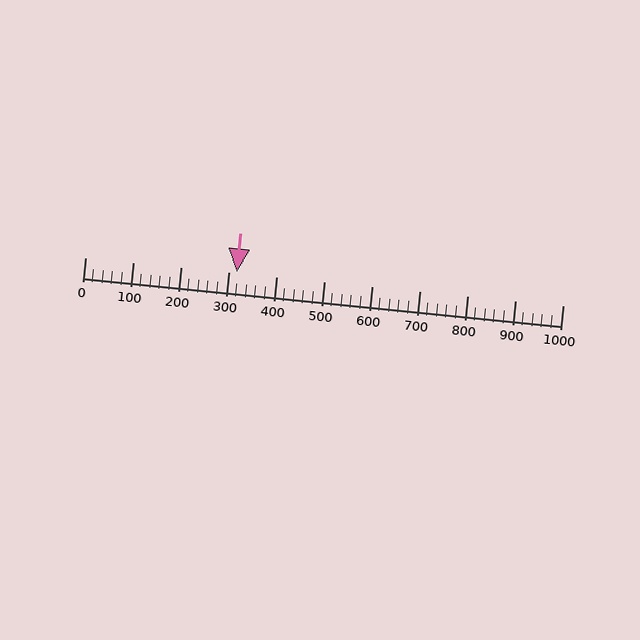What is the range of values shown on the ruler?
The ruler shows values from 0 to 1000.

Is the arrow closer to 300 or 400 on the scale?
The arrow is closer to 300.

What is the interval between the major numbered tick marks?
The major tick marks are spaced 100 units apart.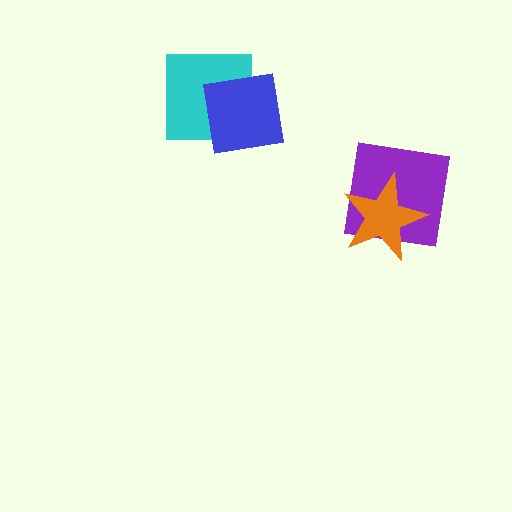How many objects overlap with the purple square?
1 object overlaps with the purple square.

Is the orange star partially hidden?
No, no other shape covers it.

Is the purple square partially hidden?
Yes, it is partially covered by another shape.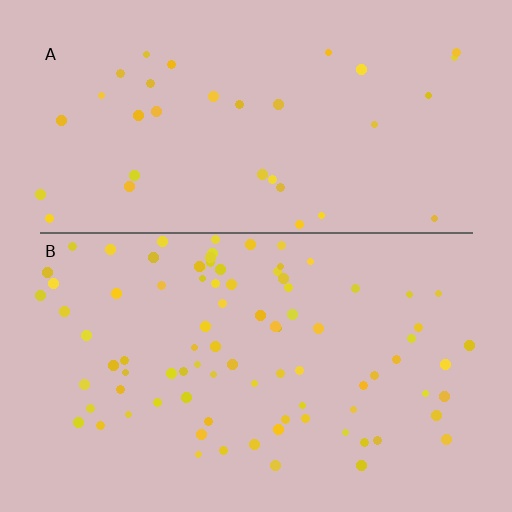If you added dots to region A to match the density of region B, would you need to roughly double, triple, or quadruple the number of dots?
Approximately triple.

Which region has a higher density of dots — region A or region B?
B (the bottom).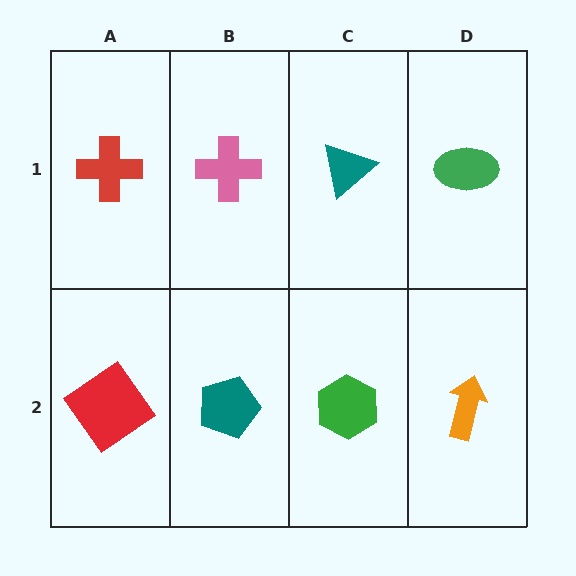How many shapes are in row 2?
4 shapes.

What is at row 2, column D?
An orange arrow.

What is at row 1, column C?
A teal triangle.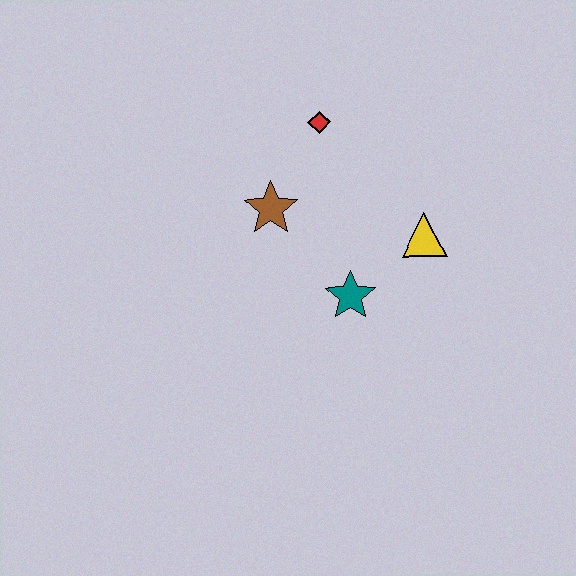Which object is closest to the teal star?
The yellow triangle is closest to the teal star.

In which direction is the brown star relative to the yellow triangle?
The brown star is to the left of the yellow triangle.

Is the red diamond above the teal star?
Yes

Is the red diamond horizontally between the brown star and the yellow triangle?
Yes